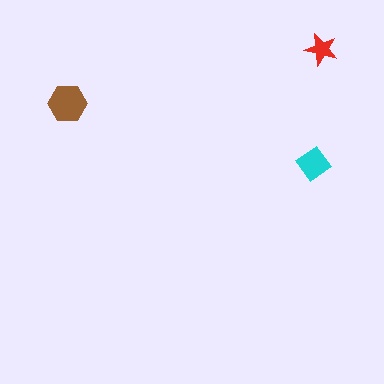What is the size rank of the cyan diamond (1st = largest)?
2nd.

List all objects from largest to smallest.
The brown hexagon, the cyan diamond, the red star.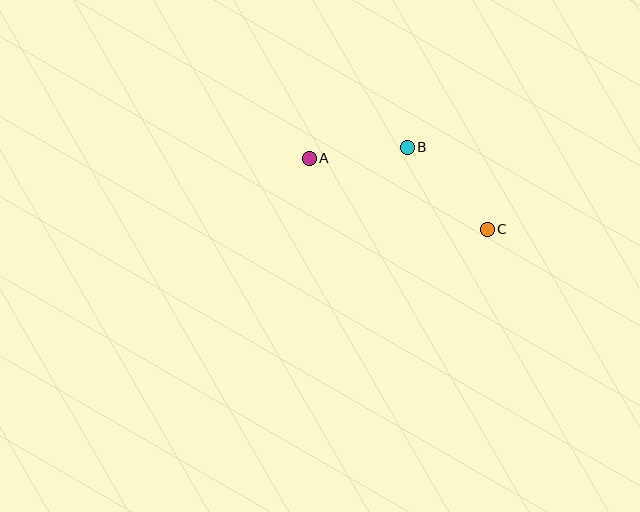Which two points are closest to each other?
Points A and B are closest to each other.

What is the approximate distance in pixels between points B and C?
The distance between B and C is approximately 114 pixels.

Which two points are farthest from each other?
Points A and C are farthest from each other.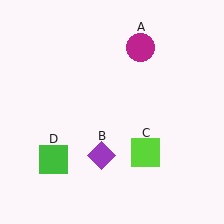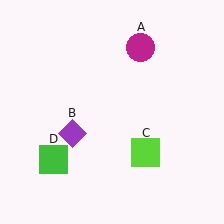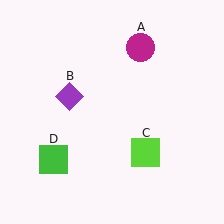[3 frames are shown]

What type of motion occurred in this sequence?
The purple diamond (object B) rotated clockwise around the center of the scene.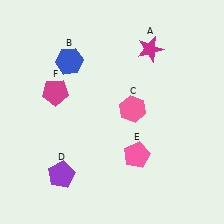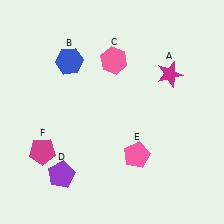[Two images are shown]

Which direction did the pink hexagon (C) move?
The pink hexagon (C) moved up.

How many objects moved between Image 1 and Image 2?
3 objects moved between the two images.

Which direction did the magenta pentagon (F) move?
The magenta pentagon (F) moved down.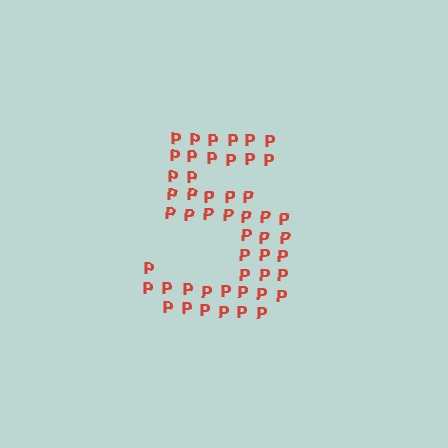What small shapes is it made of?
It is made of small letter P's.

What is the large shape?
The large shape is the digit 5.